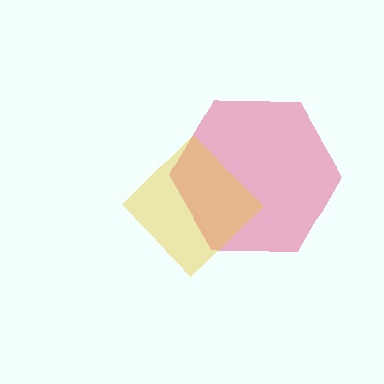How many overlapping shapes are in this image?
There are 2 overlapping shapes in the image.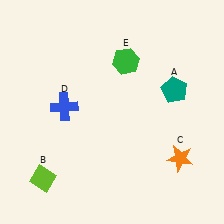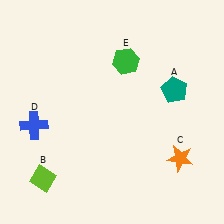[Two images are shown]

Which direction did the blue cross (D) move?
The blue cross (D) moved left.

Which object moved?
The blue cross (D) moved left.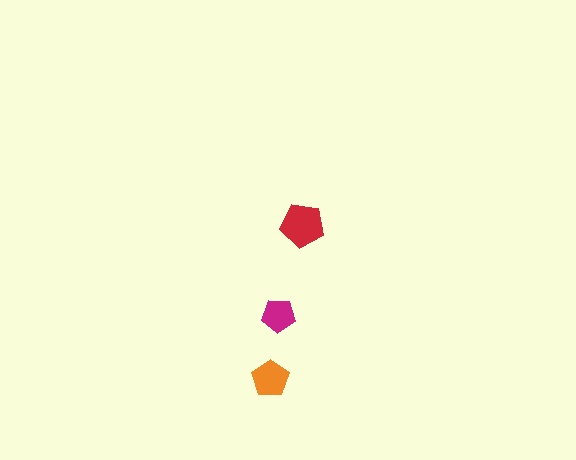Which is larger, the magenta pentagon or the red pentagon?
The red one.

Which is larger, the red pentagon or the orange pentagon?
The red one.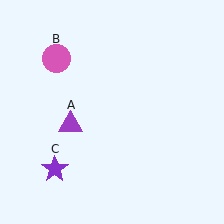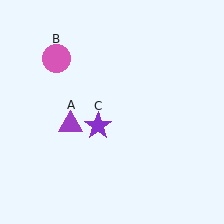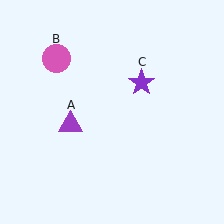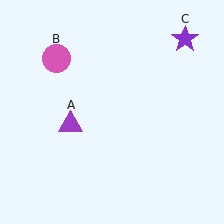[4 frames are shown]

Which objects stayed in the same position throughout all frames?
Purple triangle (object A) and pink circle (object B) remained stationary.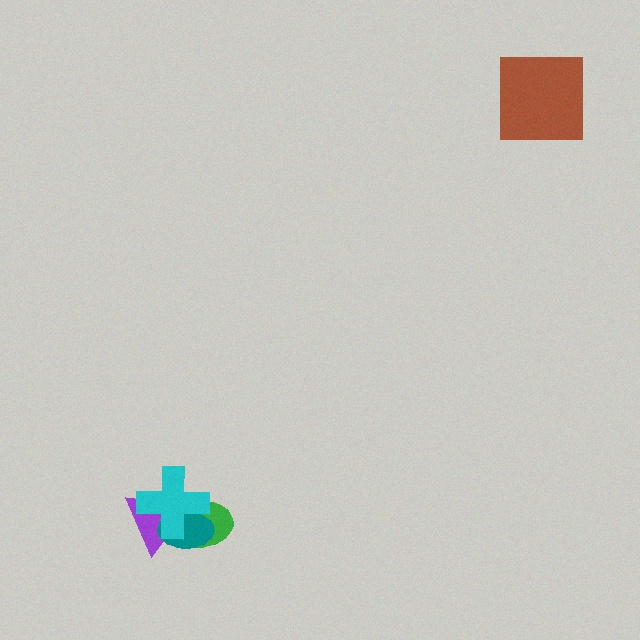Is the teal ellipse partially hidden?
Yes, it is partially covered by another shape.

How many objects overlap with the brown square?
0 objects overlap with the brown square.